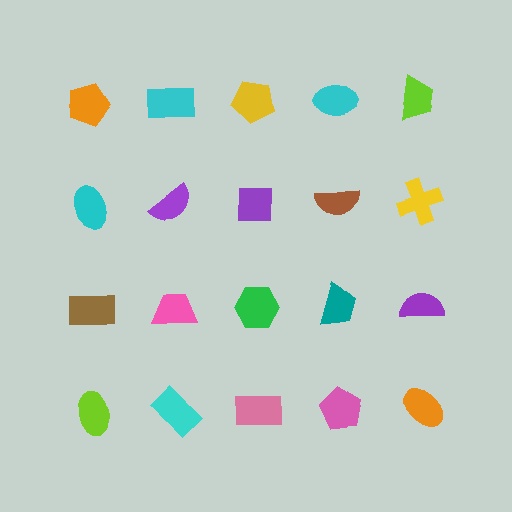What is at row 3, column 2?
A pink trapezoid.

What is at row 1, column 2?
A cyan rectangle.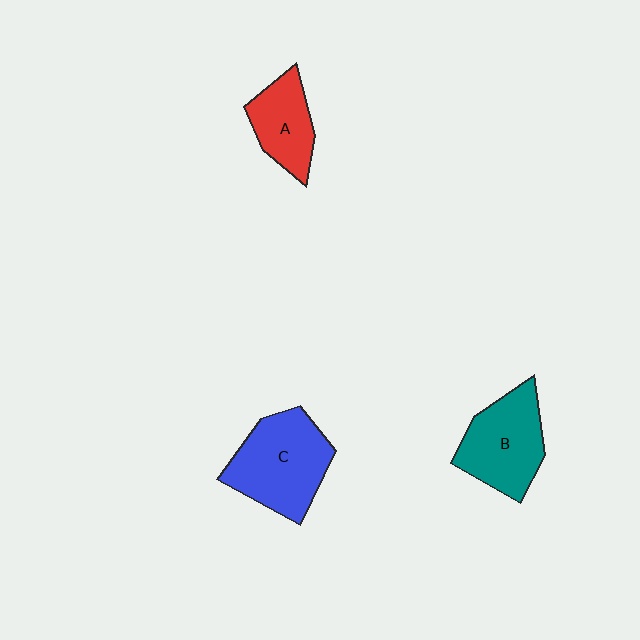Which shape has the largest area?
Shape C (blue).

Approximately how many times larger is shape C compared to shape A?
Approximately 1.7 times.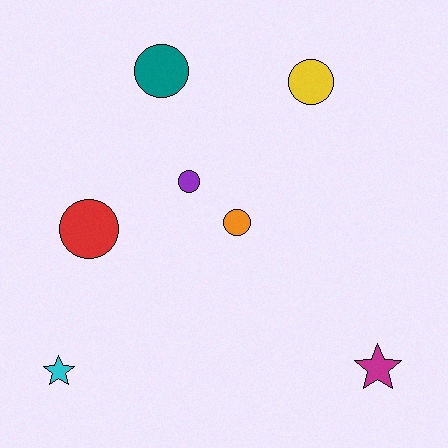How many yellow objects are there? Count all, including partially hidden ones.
There is 1 yellow object.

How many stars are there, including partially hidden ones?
There are 2 stars.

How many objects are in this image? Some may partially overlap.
There are 7 objects.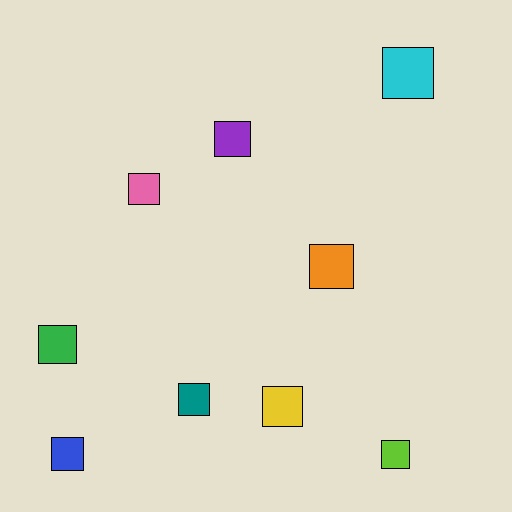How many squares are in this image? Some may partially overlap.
There are 9 squares.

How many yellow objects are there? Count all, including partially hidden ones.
There is 1 yellow object.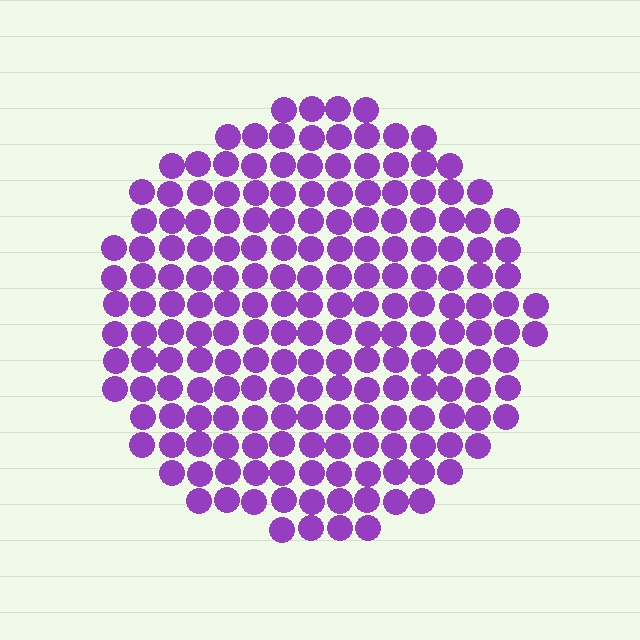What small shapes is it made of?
It is made of small circles.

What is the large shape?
The large shape is a circle.